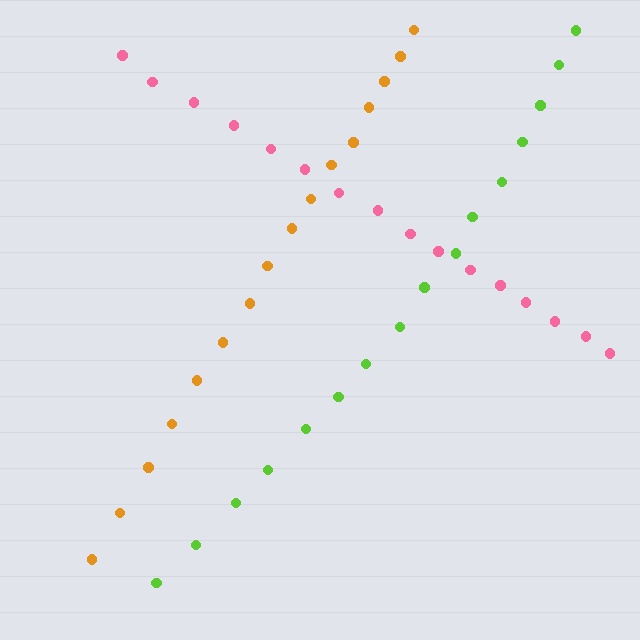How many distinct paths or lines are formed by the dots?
There are 3 distinct paths.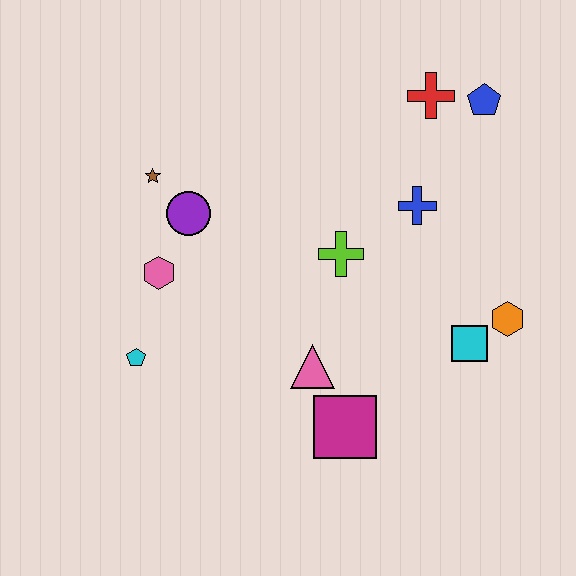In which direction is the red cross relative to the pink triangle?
The red cross is above the pink triangle.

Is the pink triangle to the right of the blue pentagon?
No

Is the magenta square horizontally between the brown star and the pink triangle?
No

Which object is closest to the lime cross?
The blue cross is closest to the lime cross.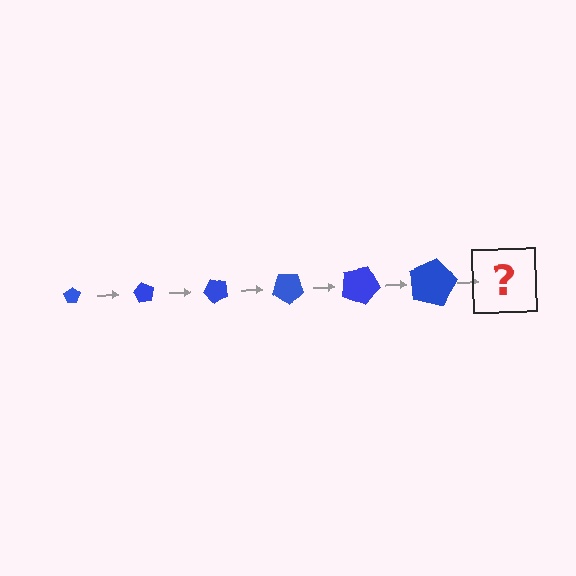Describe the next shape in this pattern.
It should be a pentagon, larger than the previous one and rotated 360 degrees from the start.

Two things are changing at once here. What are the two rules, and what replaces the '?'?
The two rules are that the pentagon grows larger each step and it rotates 60 degrees each step. The '?' should be a pentagon, larger than the previous one and rotated 360 degrees from the start.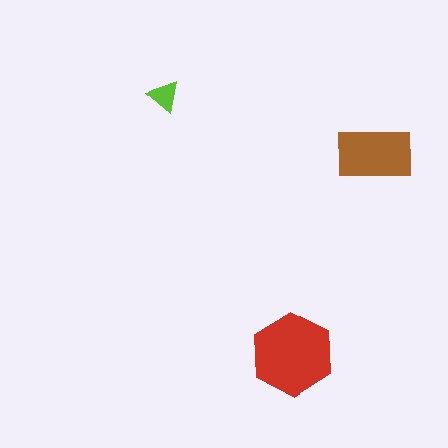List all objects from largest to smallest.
The red hexagon, the brown rectangle, the lime triangle.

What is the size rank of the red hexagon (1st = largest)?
1st.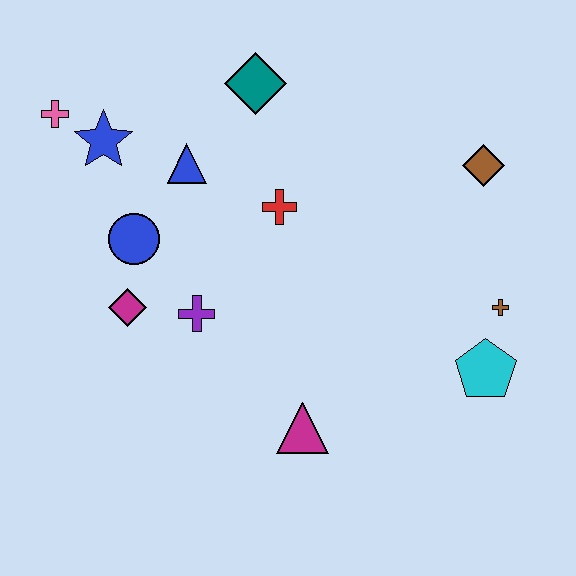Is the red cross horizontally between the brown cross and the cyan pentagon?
No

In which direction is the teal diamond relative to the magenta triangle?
The teal diamond is above the magenta triangle.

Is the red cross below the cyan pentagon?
No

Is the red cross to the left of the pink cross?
No